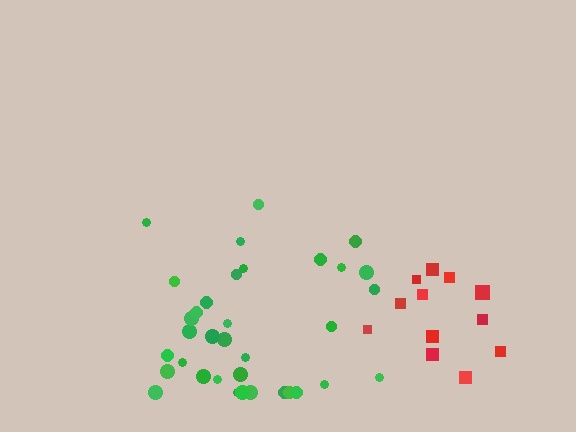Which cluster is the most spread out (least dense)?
Green.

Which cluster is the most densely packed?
Red.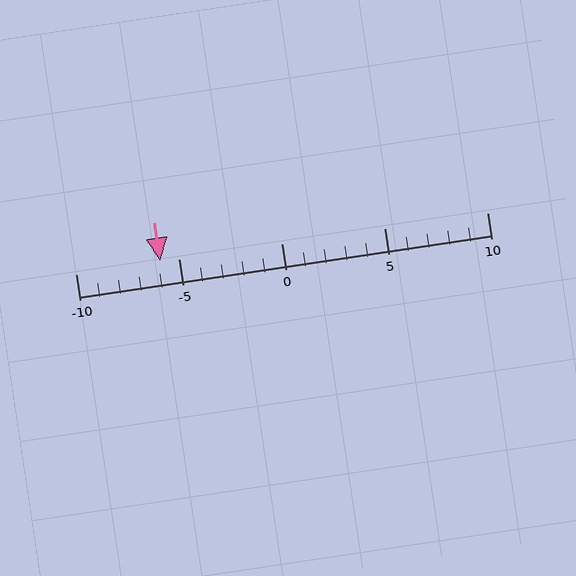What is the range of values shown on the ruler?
The ruler shows values from -10 to 10.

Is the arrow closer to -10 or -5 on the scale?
The arrow is closer to -5.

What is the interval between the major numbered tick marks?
The major tick marks are spaced 5 units apart.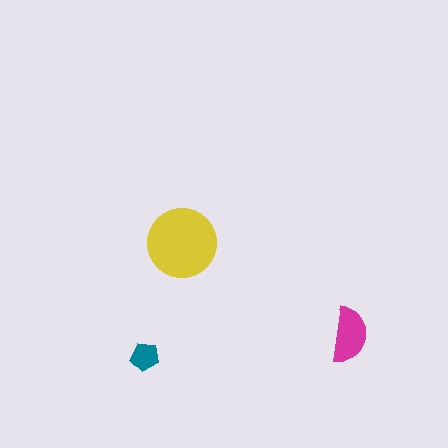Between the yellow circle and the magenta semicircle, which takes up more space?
The yellow circle.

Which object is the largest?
The yellow circle.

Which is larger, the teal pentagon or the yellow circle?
The yellow circle.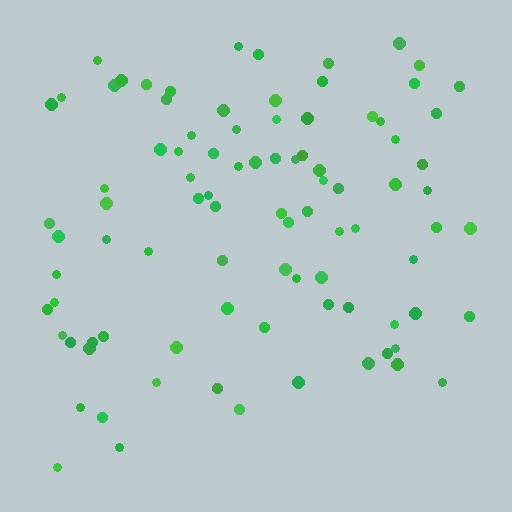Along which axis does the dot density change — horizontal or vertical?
Vertical.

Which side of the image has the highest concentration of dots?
The top.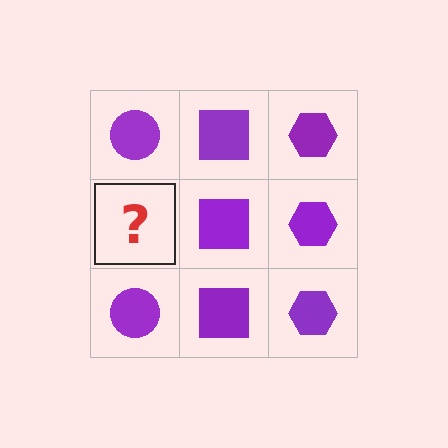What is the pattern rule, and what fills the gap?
The rule is that each column has a consistent shape. The gap should be filled with a purple circle.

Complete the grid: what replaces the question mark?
The question mark should be replaced with a purple circle.